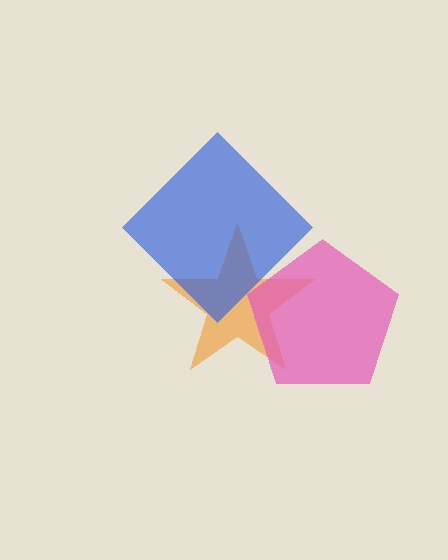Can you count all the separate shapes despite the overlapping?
Yes, there are 3 separate shapes.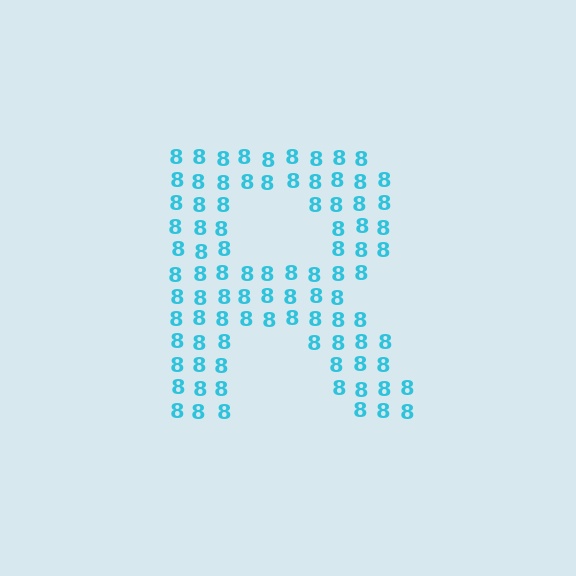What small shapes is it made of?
It is made of small digit 8's.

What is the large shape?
The large shape is the letter R.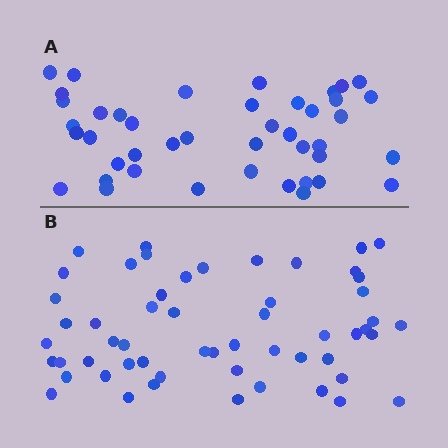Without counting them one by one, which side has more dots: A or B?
Region B (the bottom region) has more dots.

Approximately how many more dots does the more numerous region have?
Region B has roughly 12 or so more dots than region A.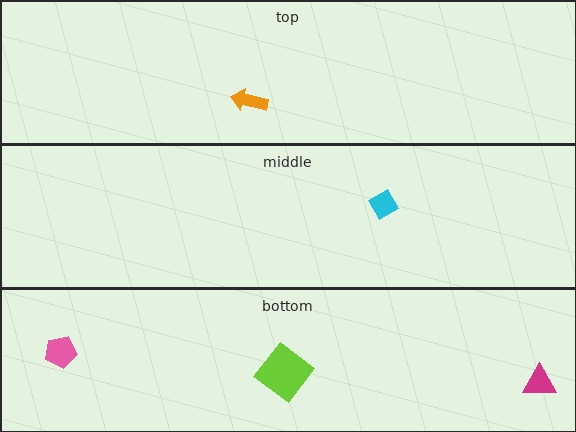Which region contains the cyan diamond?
The middle region.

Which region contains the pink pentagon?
The bottom region.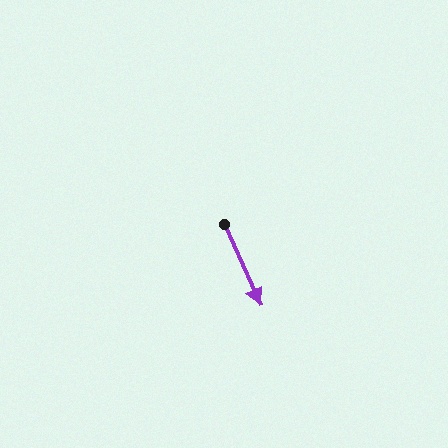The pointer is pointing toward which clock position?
Roughly 5 o'clock.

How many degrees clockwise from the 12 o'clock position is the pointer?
Approximately 156 degrees.